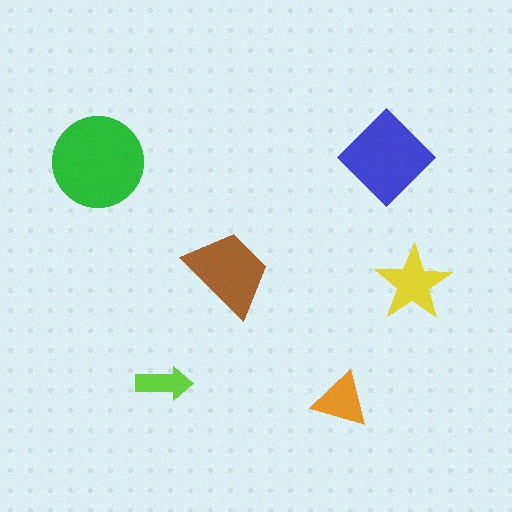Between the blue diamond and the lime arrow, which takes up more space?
The blue diamond.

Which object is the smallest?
The lime arrow.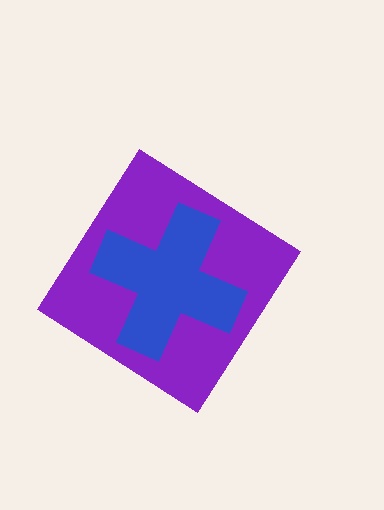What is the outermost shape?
The purple diamond.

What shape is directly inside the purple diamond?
The blue cross.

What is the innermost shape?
The blue cross.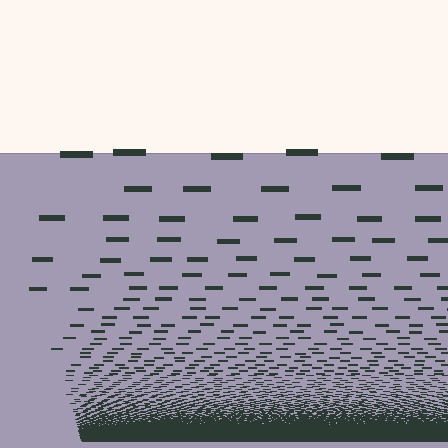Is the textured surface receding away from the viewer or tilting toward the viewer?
The surface appears to tilt toward the viewer. Texture elements get larger and sparser toward the top.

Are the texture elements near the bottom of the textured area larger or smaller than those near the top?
Smaller. The gradient is inverted — elements near the bottom are smaller and denser.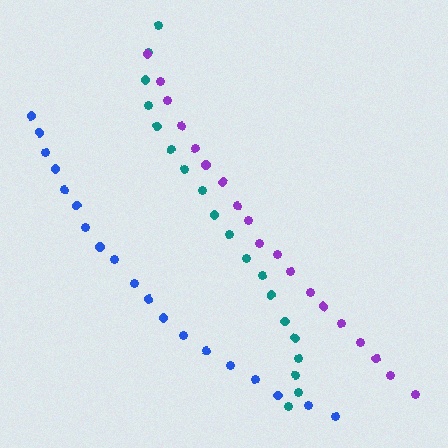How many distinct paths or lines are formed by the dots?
There are 3 distinct paths.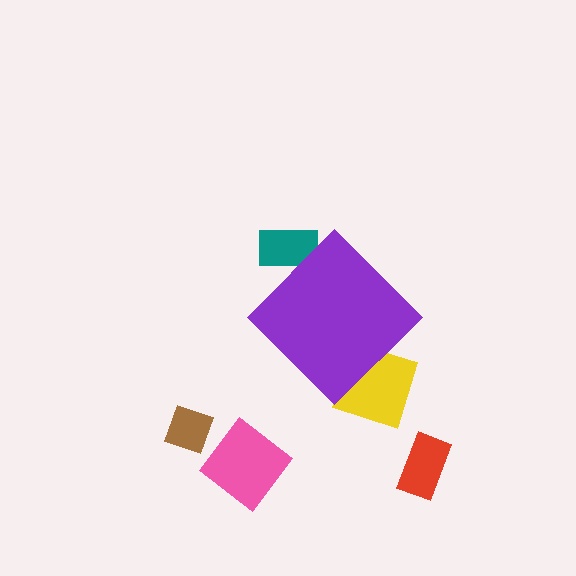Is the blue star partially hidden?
No, the blue star is fully visible.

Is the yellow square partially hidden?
Yes, the yellow square is partially hidden behind the purple diamond.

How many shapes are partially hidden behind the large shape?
2 shapes are partially hidden.